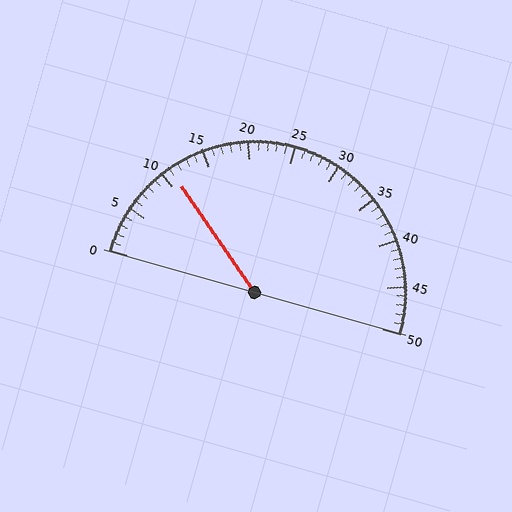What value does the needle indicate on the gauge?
The needle indicates approximately 11.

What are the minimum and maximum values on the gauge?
The gauge ranges from 0 to 50.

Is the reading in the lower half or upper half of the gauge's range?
The reading is in the lower half of the range (0 to 50).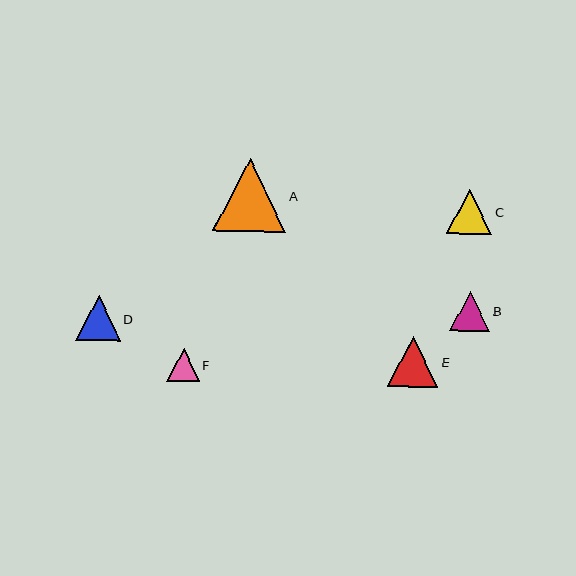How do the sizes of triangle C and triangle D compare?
Triangle C and triangle D are approximately the same size.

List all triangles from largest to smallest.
From largest to smallest: A, E, C, D, B, F.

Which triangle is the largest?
Triangle A is the largest with a size of approximately 72 pixels.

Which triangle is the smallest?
Triangle F is the smallest with a size of approximately 33 pixels.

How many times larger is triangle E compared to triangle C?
Triangle E is approximately 1.1 times the size of triangle C.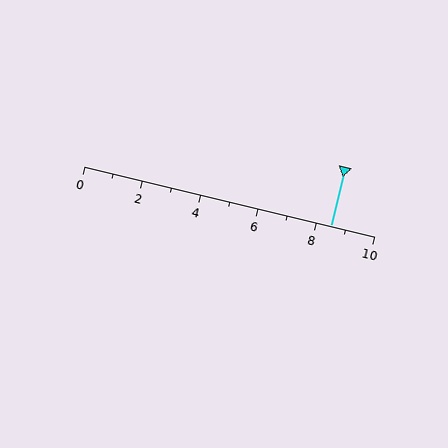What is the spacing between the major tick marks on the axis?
The major ticks are spaced 2 apart.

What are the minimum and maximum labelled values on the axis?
The axis runs from 0 to 10.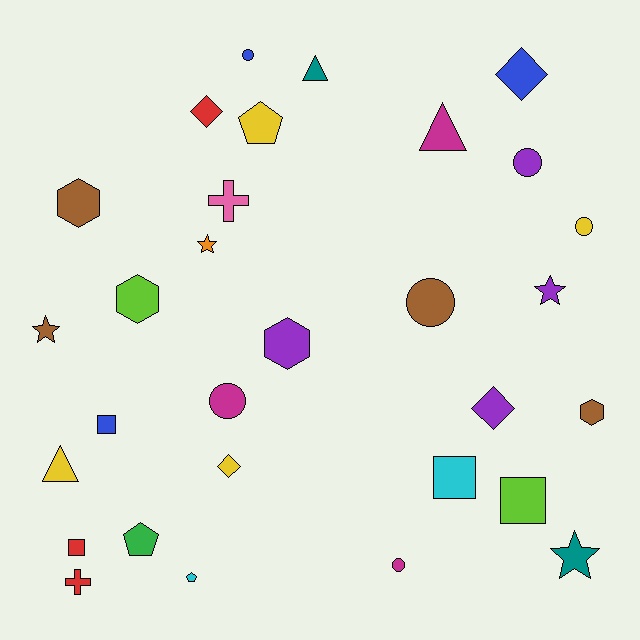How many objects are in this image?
There are 30 objects.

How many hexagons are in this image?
There are 4 hexagons.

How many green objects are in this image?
There is 1 green object.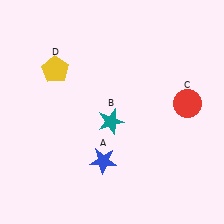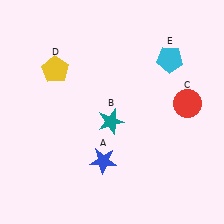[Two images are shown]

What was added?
A cyan pentagon (E) was added in Image 2.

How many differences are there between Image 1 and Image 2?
There is 1 difference between the two images.